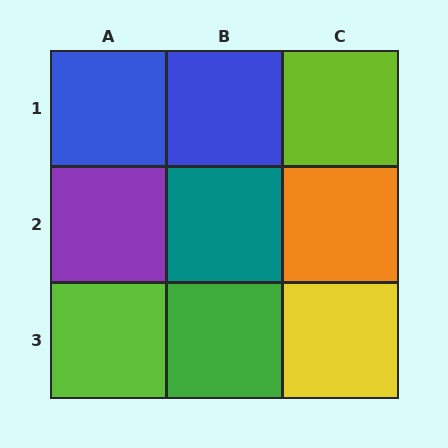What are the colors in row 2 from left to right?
Purple, teal, orange.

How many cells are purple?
1 cell is purple.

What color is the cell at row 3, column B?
Green.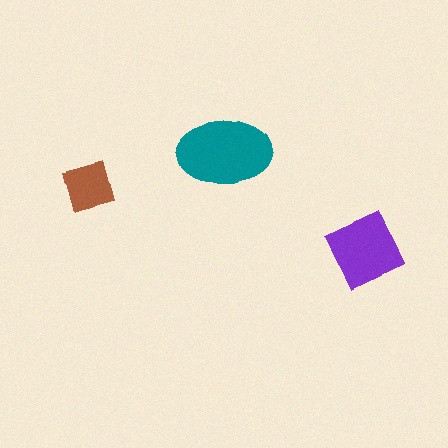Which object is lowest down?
The purple diamond is bottommost.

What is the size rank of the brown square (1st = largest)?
3rd.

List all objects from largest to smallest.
The teal ellipse, the purple diamond, the brown square.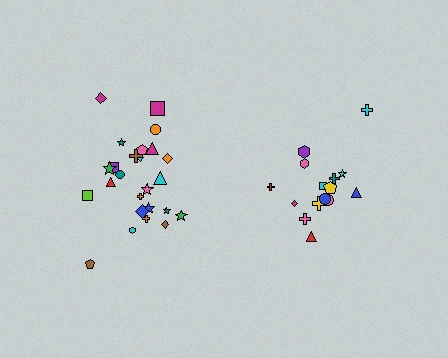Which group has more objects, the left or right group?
The left group.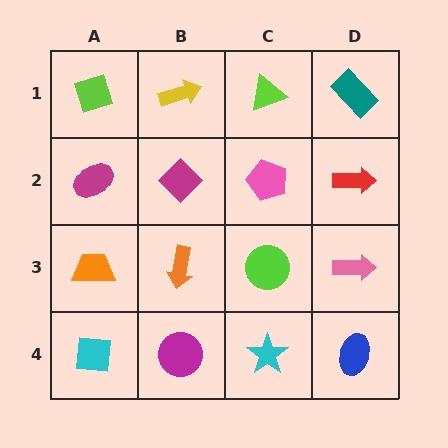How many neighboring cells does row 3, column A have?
3.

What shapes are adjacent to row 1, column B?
A magenta diamond (row 2, column B), a lime diamond (row 1, column A), a lime triangle (row 1, column C).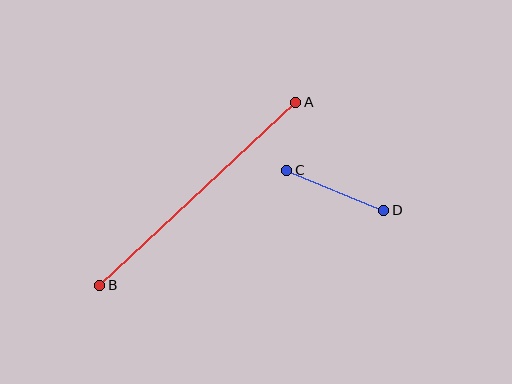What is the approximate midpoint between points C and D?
The midpoint is at approximately (335, 190) pixels.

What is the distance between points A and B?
The distance is approximately 268 pixels.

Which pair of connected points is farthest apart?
Points A and B are farthest apart.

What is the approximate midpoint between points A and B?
The midpoint is at approximately (198, 194) pixels.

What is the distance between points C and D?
The distance is approximately 105 pixels.